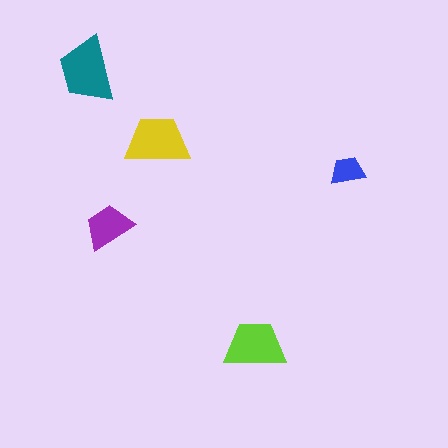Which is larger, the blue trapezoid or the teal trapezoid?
The teal one.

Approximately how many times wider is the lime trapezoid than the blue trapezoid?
About 1.5 times wider.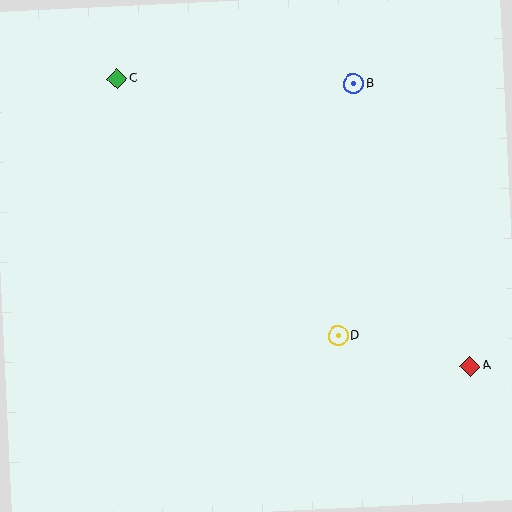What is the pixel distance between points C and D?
The distance between C and D is 339 pixels.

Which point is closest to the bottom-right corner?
Point A is closest to the bottom-right corner.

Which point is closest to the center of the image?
Point D at (338, 336) is closest to the center.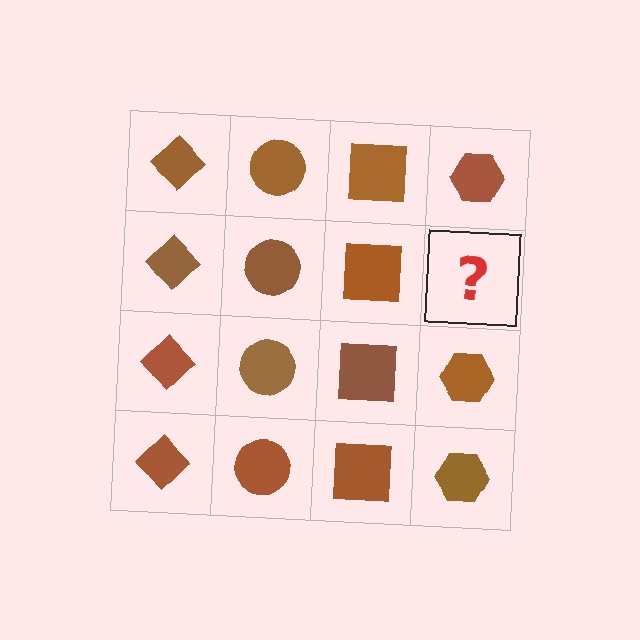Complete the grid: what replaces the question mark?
The question mark should be replaced with a brown hexagon.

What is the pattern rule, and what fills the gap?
The rule is that each column has a consistent shape. The gap should be filled with a brown hexagon.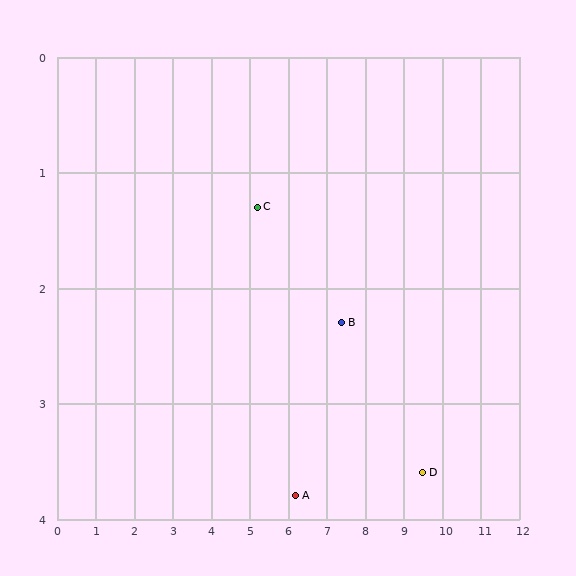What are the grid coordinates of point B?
Point B is at approximately (7.4, 2.3).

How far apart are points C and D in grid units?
Points C and D are about 4.9 grid units apart.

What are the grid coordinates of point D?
Point D is at approximately (9.5, 3.6).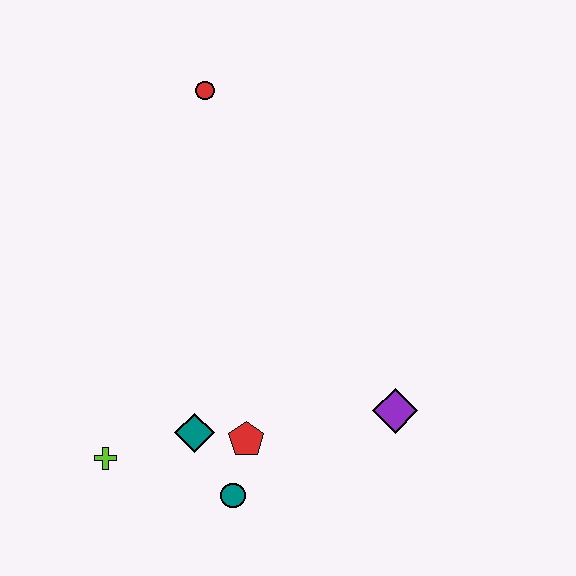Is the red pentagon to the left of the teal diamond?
No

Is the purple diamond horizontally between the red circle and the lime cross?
No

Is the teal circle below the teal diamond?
Yes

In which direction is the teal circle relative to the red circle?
The teal circle is below the red circle.